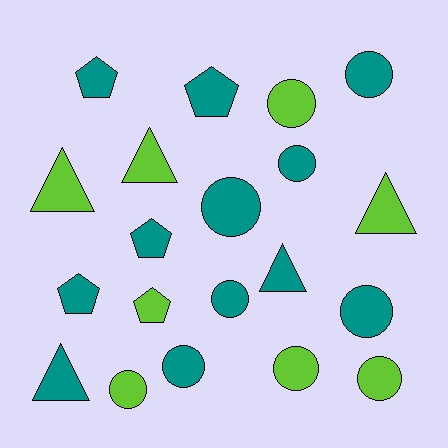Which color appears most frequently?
Teal, with 12 objects.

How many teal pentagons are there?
There are 4 teal pentagons.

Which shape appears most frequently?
Circle, with 10 objects.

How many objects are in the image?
There are 20 objects.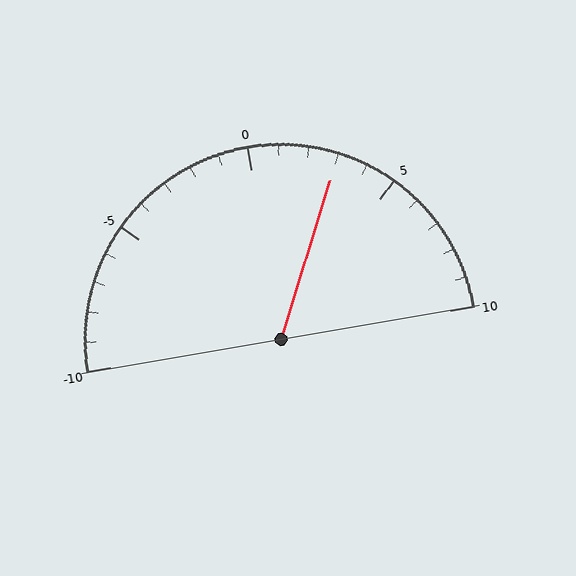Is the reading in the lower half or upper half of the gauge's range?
The reading is in the upper half of the range (-10 to 10).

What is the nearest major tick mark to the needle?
The nearest major tick mark is 5.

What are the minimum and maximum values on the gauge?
The gauge ranges from -10 to 10.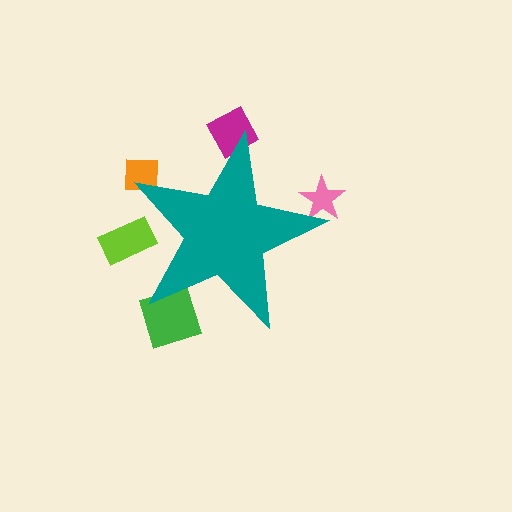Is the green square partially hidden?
Yes, the green square is partially hidden behind the teal star.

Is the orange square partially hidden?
Yes, the orange square is partially hidden behind the teal star.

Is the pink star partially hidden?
Yes, the pink star is partially hidden behind the teal star.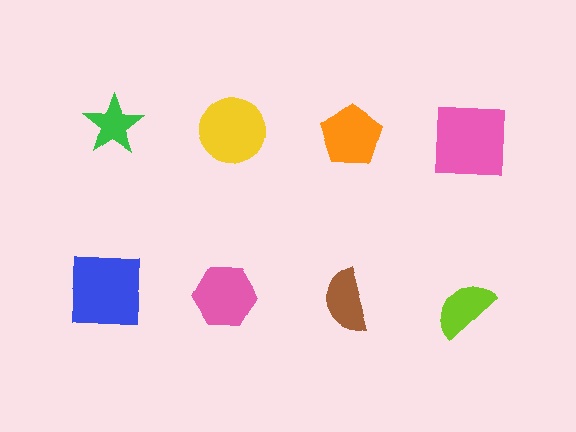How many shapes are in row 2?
4 shapes.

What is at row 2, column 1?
A blue square.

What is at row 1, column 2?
A yellow circle.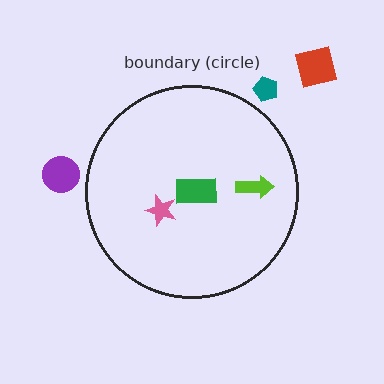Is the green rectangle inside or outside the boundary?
Inside.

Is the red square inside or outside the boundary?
Outside.